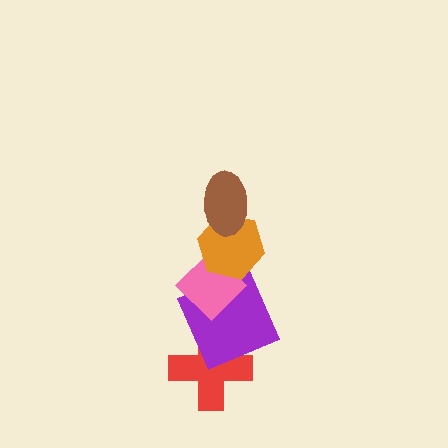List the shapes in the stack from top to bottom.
From top to bottom: the brown ellipse, the orange hexagon, the pink diamond, the purple square, the red cross.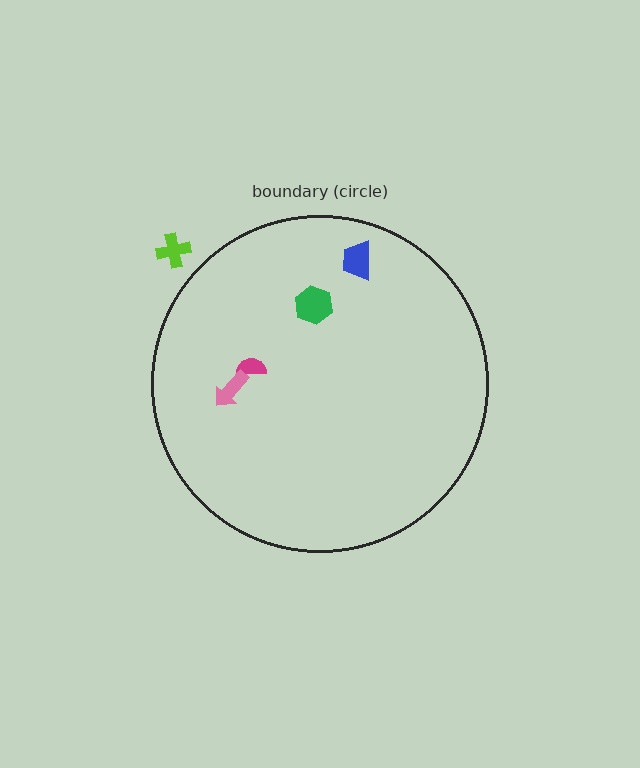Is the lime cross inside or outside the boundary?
Outside.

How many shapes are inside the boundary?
4 inside, 1 outside.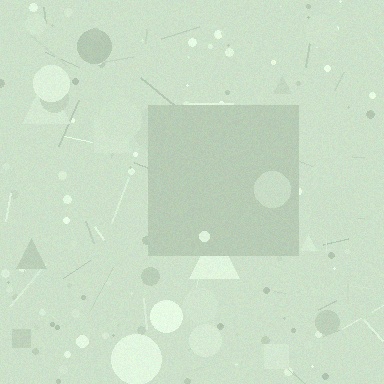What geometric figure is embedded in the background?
A square is embedded in the background.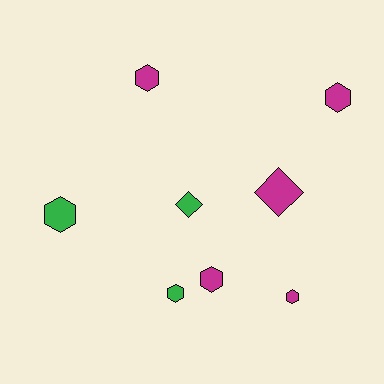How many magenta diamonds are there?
There is 1 magenta diamond.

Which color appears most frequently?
Magenta, with 5 objects.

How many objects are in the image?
There are 8 objects.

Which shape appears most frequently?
Hexagon, with 6 objects.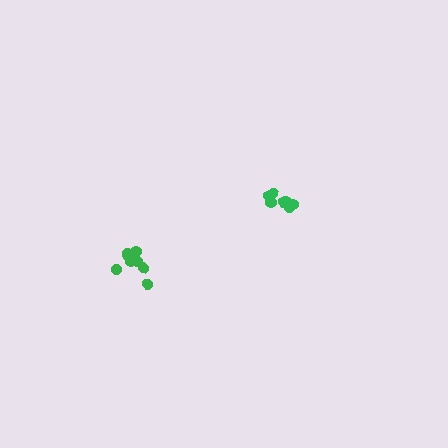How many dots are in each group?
Group 1: 7 dots, Group 2: 8 dots (15 total).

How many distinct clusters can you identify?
There are 2 distinct clusters.